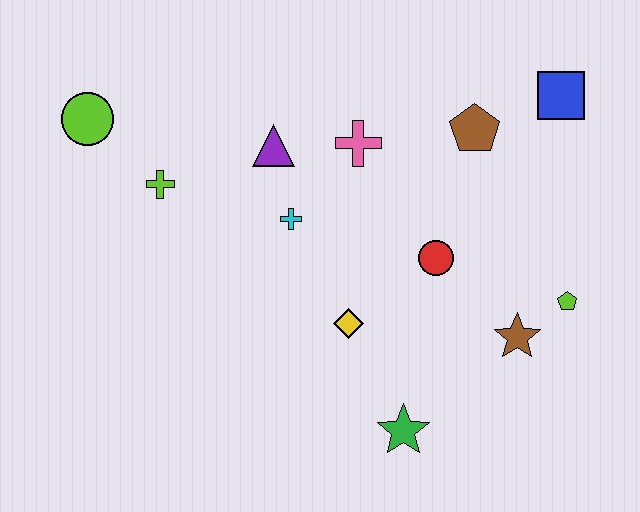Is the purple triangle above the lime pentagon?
Yes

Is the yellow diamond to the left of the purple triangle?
No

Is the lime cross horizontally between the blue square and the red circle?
No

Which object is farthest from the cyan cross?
The blue square is farthest from the cyan cross.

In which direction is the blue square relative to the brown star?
The blue square is above the brown star.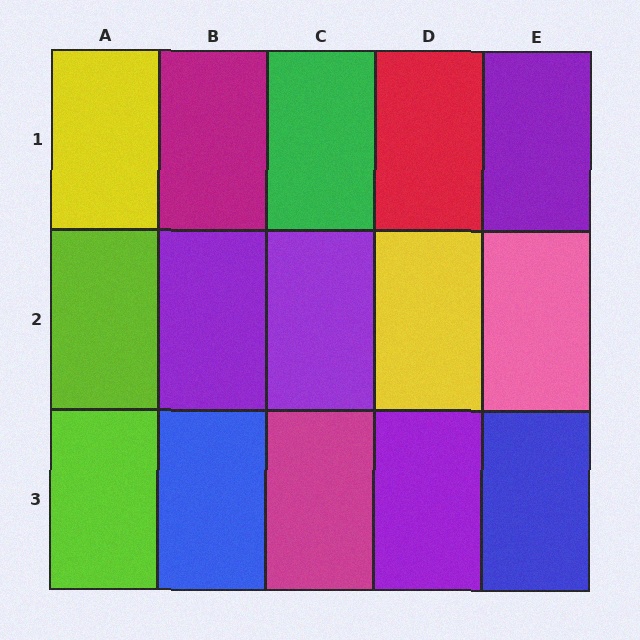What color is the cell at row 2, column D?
Yellow.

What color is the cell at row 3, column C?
Magenta.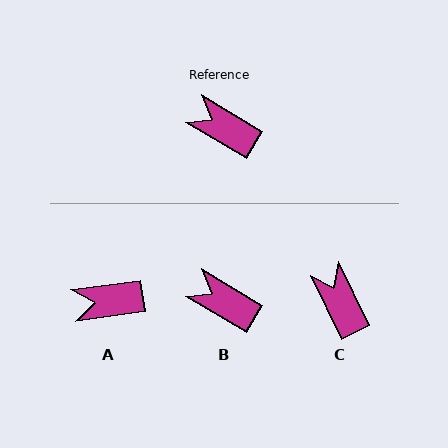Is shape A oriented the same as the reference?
No, it is off by about 39 degrees.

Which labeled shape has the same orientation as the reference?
B.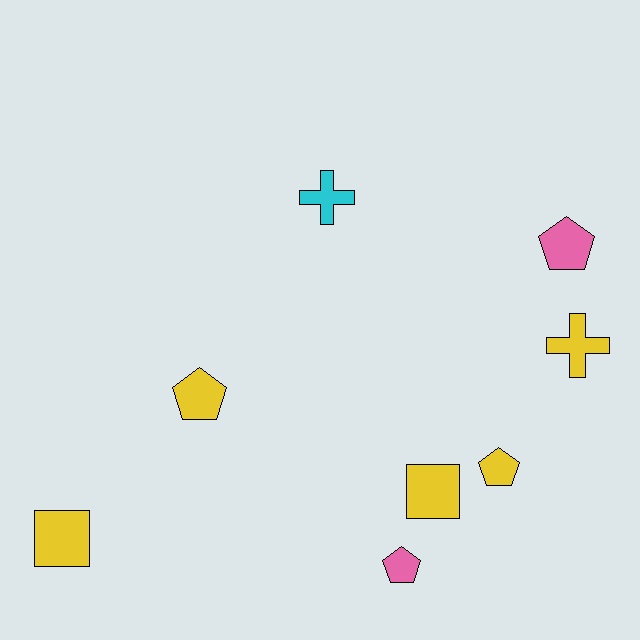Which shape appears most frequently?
Pentagon, with 4 objects.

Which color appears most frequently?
Yellow, with 5 objects.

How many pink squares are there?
There are no pink squares.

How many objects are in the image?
There are 8 objects.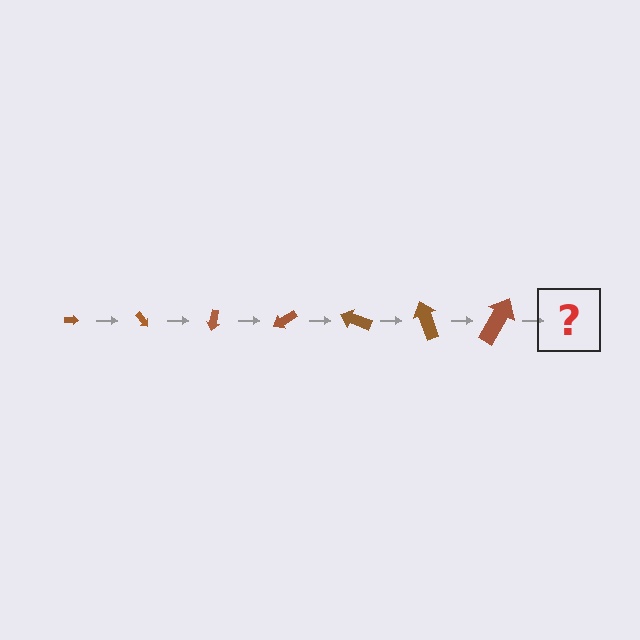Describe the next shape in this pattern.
It should be an arrow, larger than the previous one and rotated 350 degrees from the start.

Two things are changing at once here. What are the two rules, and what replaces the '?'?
The two rules are that the arrow grows larger each step and it rotates 50 degrees each step. The '?' should be an arrow, larger than the previous one and rotated 350 degrees from the start.